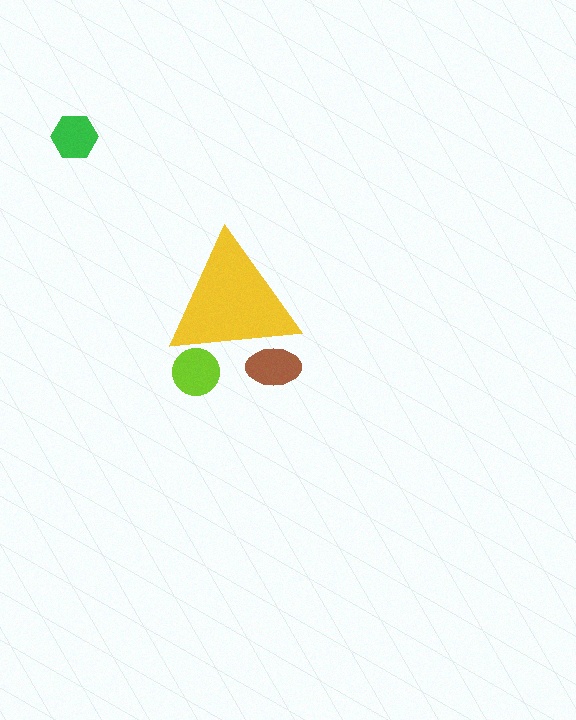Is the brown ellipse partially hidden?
Yes, the brown ellipse is partially hidden behind the yellow triangle.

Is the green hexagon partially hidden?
No, the green hexagon is fully visible.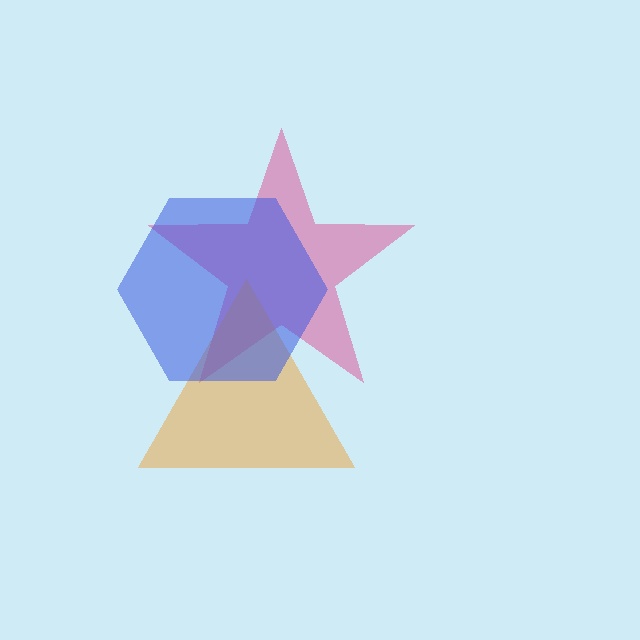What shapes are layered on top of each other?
The layered shapes are: a pink star, an orange triangle, a blue hexagon.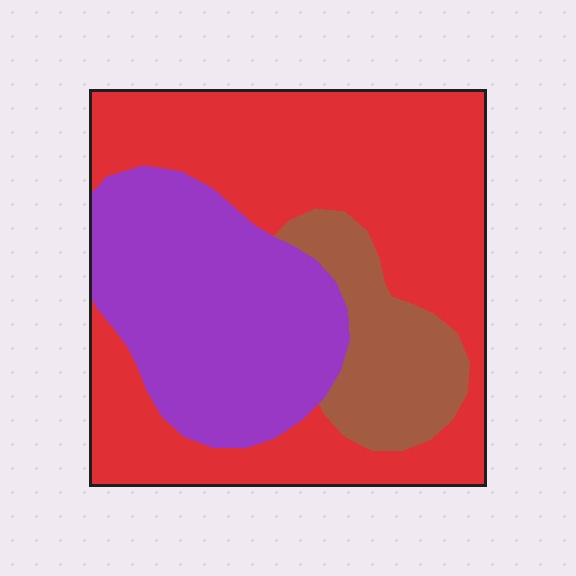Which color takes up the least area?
Brown, at roughly 15%.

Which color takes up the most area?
Red, at roughly 55%.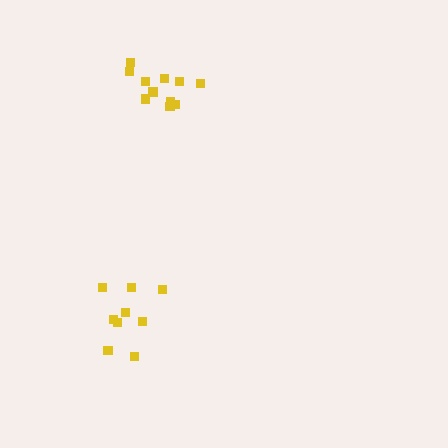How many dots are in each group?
Group 1: 11 dots, Group 2: 9 dots (20 total).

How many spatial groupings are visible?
There are 2 spatial groupings.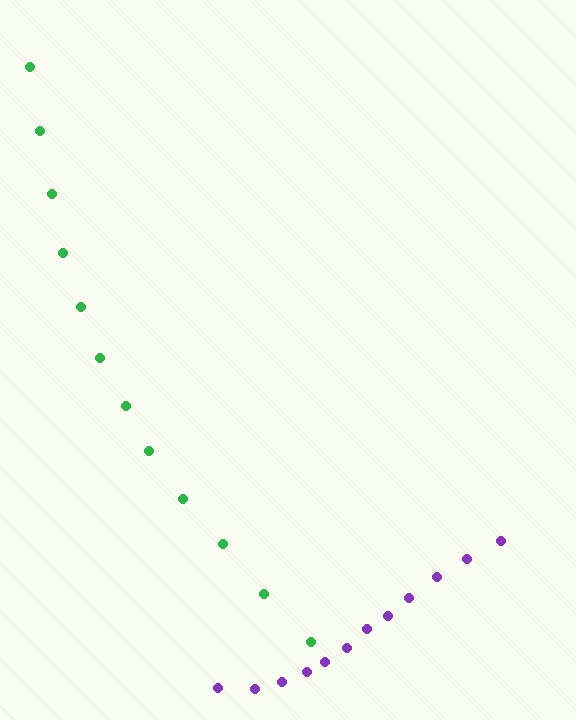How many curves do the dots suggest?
There are 2 distinct paths.